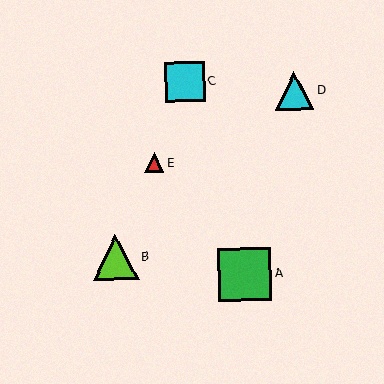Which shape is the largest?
The green square (labeled A) is the largest.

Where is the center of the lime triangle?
The center of the lime triangle is at (116, 258).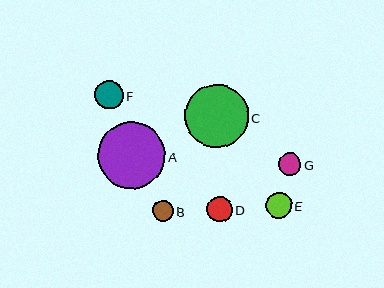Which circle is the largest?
Circle A is the largest with a size of approximately 68 pixels.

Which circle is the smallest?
Circle B is the smallest with a size of approximately 21 pixels.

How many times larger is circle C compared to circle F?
Circle C is approximately 2.2 times the size of circle F.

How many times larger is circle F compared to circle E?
Circle F is approximately 1.1 times the size of circle E.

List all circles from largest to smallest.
From largest to smallest: A, C, F, E, D, G, B.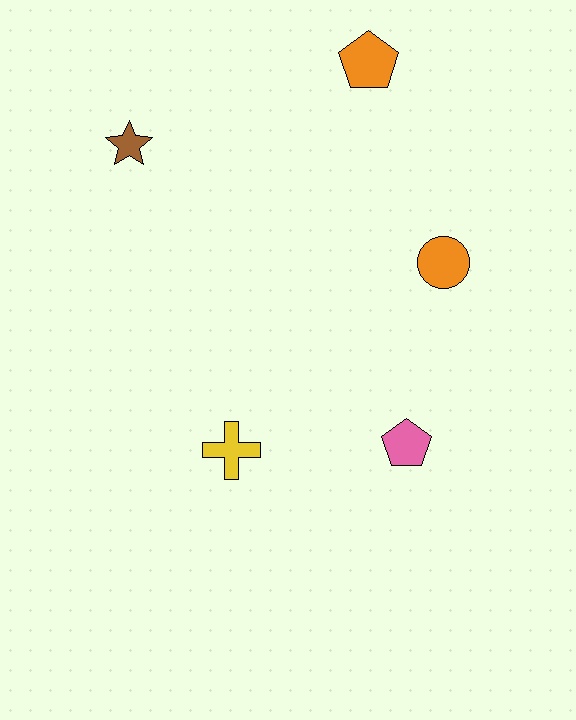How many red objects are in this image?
There are no red objects.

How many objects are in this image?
There are 5 objects.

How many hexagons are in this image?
There are no hexagons.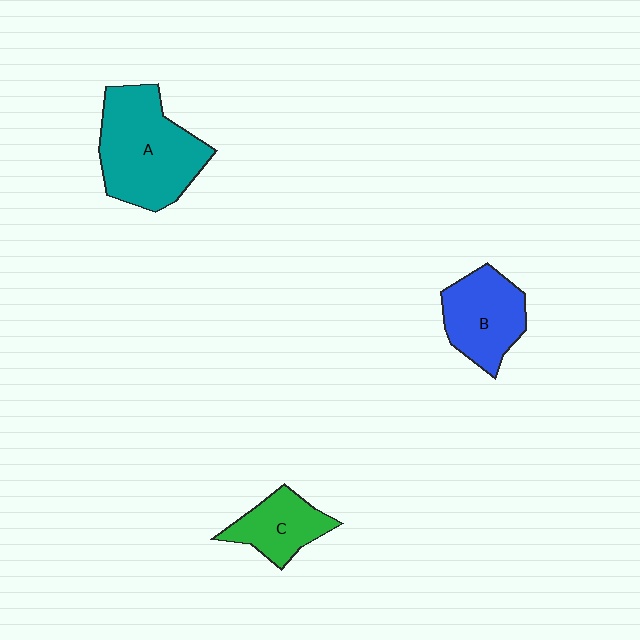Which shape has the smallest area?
Shape C (green).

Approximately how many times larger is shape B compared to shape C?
Approximately 1.3 times.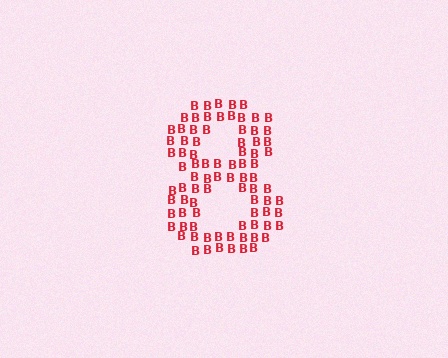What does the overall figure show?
The overall figure shows the digit 8.